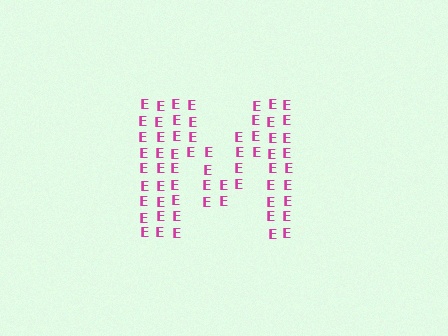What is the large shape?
The large shape is the letter M.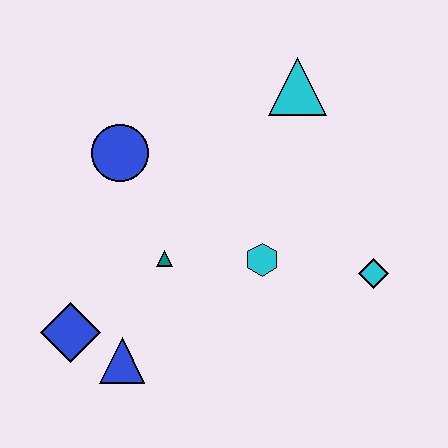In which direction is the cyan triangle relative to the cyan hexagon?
The cyan triangle is above the cyan hexagon.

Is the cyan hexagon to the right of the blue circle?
Yes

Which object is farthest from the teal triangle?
The cyan triangle is farthest from the teal triangle.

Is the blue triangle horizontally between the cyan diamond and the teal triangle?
No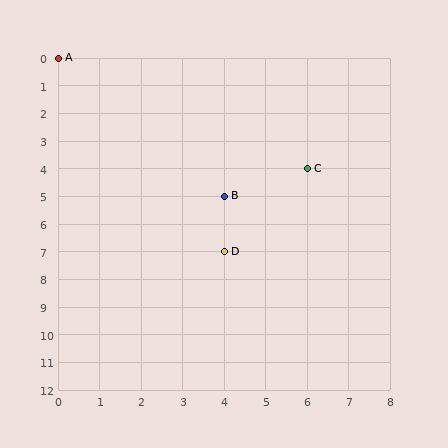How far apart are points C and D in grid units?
Points C and D are 2 columns and 3 rows apart (about 3.6 grid units diagonally).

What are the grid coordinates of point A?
Point A is at grid coordinates (0, 0).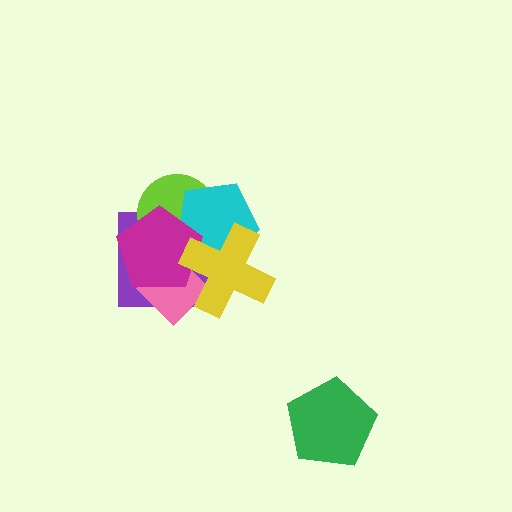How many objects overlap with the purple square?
5 objects overlap with the purple square.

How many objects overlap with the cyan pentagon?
4 objects overlap with the cyan pentagon.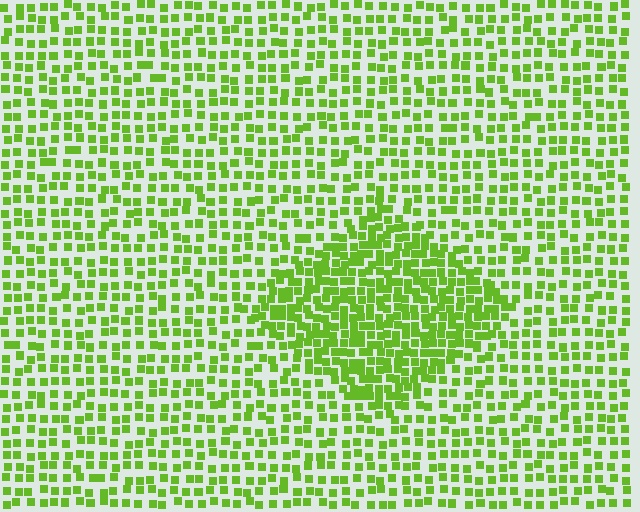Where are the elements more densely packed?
The elements are more densely packed inside the diamond boundary.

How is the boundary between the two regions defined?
The boundary is defined by a change in element density (approximately 1.8x ratio). All elements are the same color, size, and shape.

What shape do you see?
I see a diamond.